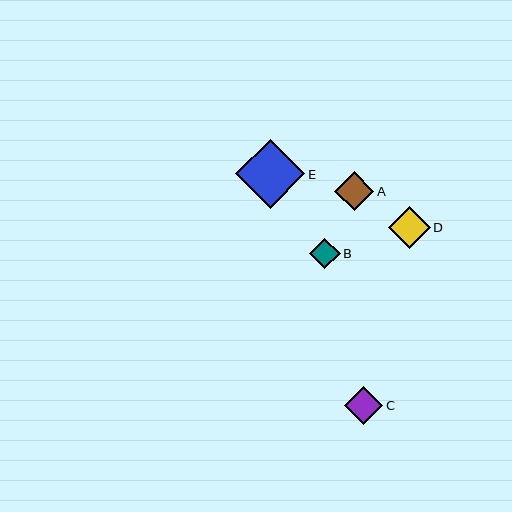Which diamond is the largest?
Diamond E is the largest with a size of approximately 69 pixels.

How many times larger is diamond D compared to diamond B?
Diamond D is approximately 1.4 times the size of diamond B.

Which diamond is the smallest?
Diamond B is the smallest with a size of approximately 30 pixels.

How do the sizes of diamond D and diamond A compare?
Diamond D and diamond A are approximately the same size.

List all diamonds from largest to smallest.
From largest to smallest: E, D, A, C, B.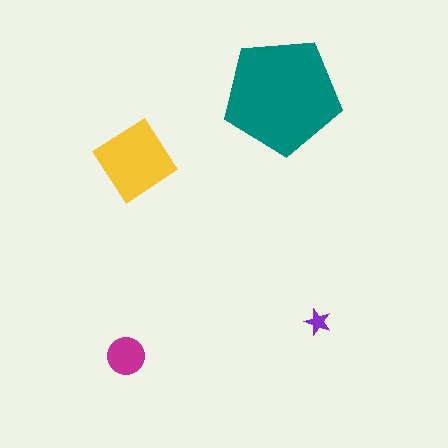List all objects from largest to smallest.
The teal pentagon, the yellow diamond, the magenta circle, the purple star.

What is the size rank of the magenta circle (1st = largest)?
3rd.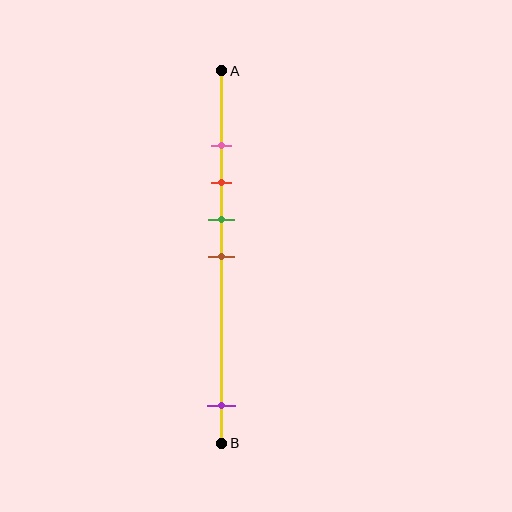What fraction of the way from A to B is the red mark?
The red mark is approximately 30% (0.3) of the way from A to B.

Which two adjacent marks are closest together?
The pink and red marks are the closest adjacent pair.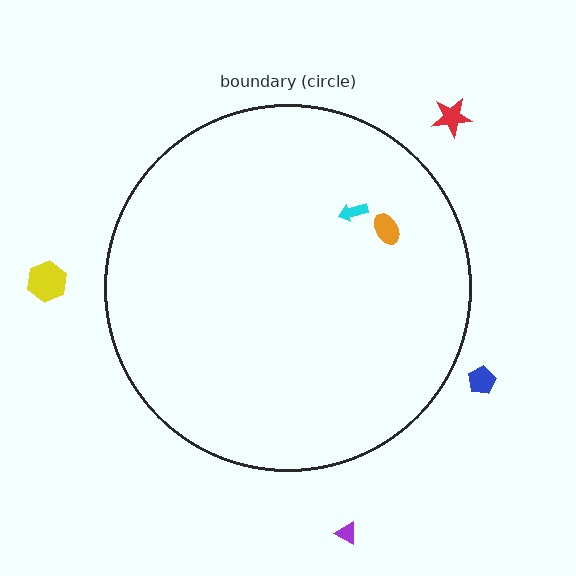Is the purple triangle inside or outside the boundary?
Outside.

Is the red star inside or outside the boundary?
Outside.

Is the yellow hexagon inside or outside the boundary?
Outside.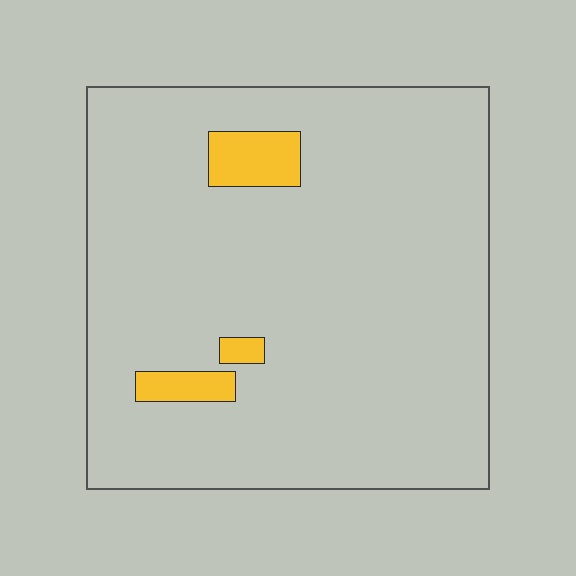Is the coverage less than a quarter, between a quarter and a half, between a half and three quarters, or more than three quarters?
Less than a quarter.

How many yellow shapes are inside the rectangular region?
3.